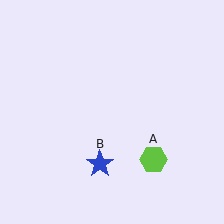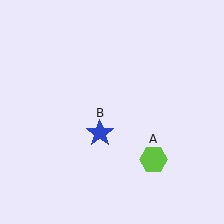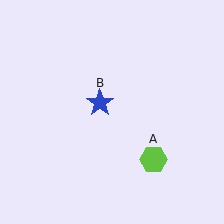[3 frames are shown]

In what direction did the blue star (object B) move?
The blue star (object B) moved up.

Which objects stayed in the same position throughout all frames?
Lime hexagon (object A) remained stationary.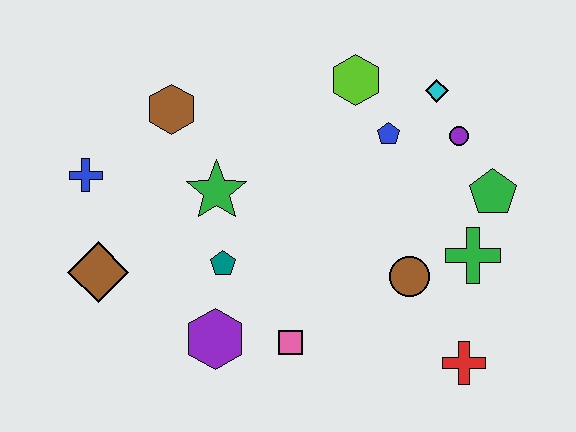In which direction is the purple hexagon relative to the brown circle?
The purple hexagon is to the left of the brown circle.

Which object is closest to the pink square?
The purple hexagon is closest to the pink square.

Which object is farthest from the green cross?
The blue cross is farthest from the green cross.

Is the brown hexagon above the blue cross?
Yes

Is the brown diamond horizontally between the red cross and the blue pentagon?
No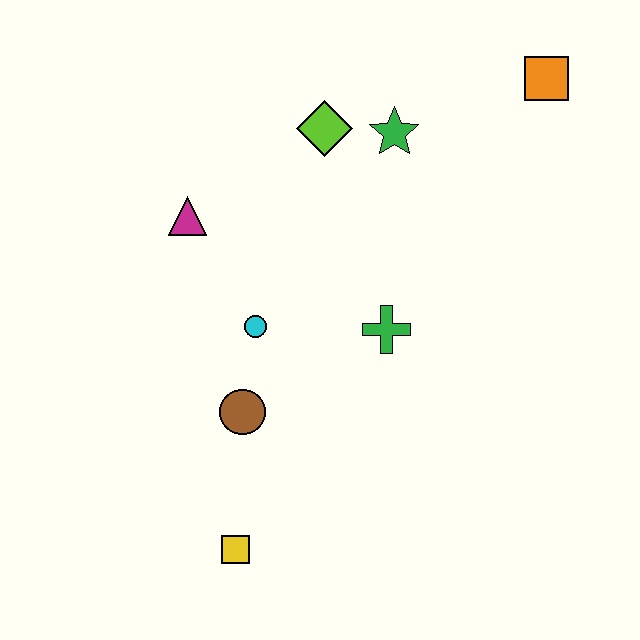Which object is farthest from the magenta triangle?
The orange square is farthest from the magenta triangle.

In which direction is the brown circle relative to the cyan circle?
The brown circle is below the cyan circle.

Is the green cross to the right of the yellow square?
Yes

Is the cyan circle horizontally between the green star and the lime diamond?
No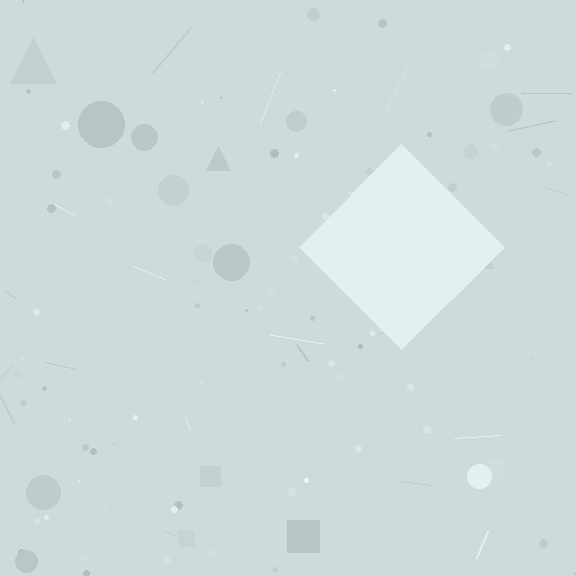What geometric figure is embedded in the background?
A diamond is embedded in the background.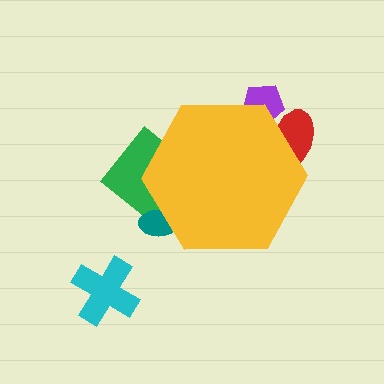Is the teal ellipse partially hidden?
Yes, the teal ellipse is partially hidden behind the yellow hexagon.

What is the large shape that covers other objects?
A yellow hexagon.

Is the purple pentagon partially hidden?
Yes, the purple pentagon is partially hidden behind the yellow hexagon.